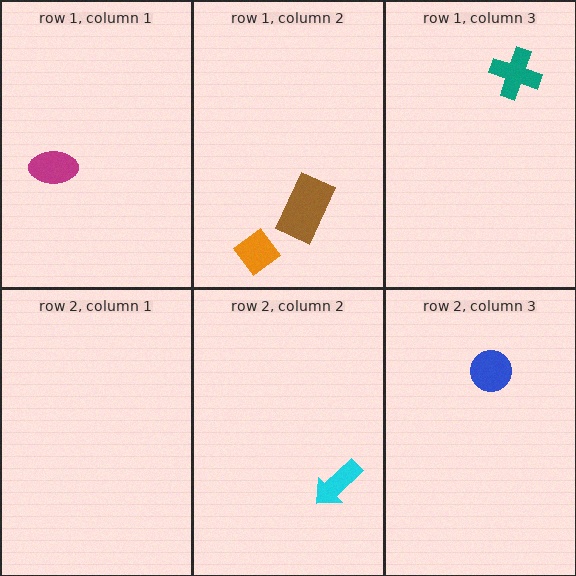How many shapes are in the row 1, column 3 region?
1.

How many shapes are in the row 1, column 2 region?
2.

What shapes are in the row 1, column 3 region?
The teal cross.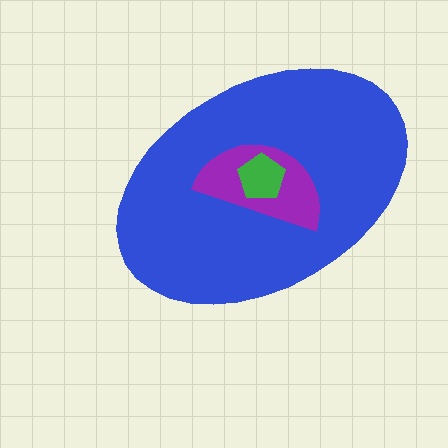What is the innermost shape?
The green pentagon.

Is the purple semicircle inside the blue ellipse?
Yes.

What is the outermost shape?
The blue ellipse.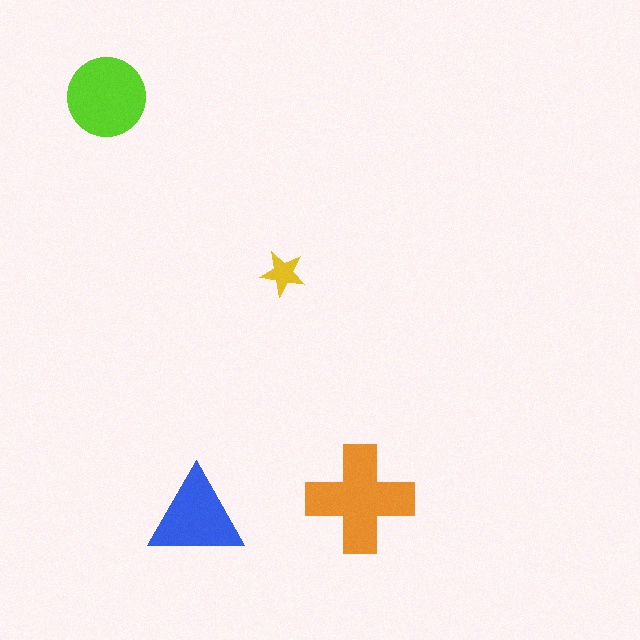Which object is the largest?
The orange cross.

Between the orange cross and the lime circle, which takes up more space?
The orange cross.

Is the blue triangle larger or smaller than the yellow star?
Larger.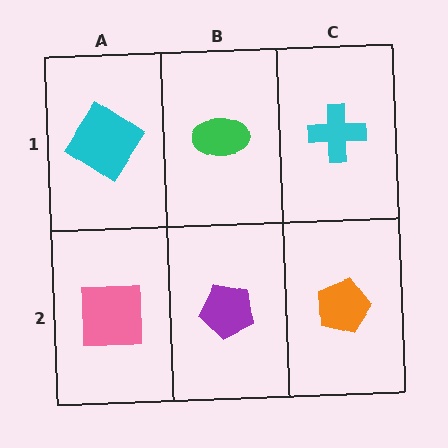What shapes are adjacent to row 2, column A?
A cyan diamond (row 1, column A), a purple pentagon (row 2, column B).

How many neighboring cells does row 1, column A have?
2.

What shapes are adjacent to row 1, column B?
A purple pentagon (row 2, column B), a cyan diamond (row 1, column A), a cyan cross (row 1, column C).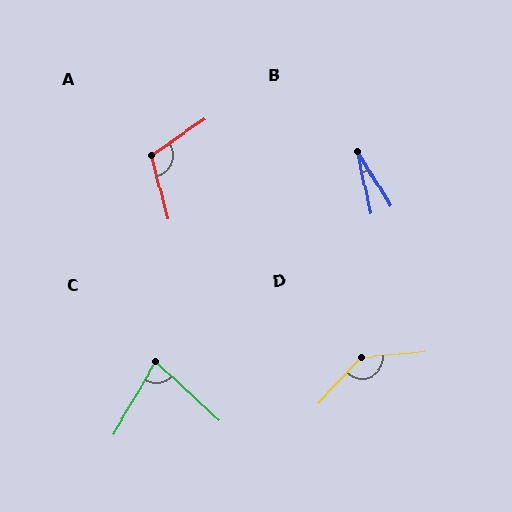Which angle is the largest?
D, at approximately 138 degrees.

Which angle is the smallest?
B, at approximately 19 degrees.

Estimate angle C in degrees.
Approximately 78 degrees.